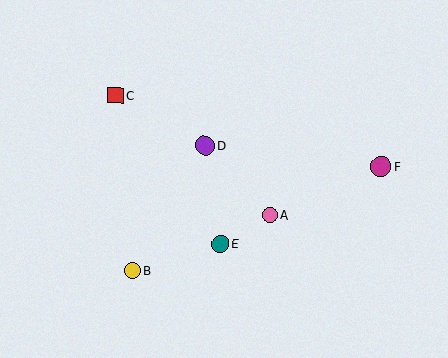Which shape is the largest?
The magenta circle (labeled F) is the largest.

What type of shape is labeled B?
Shape B is a yellow circle.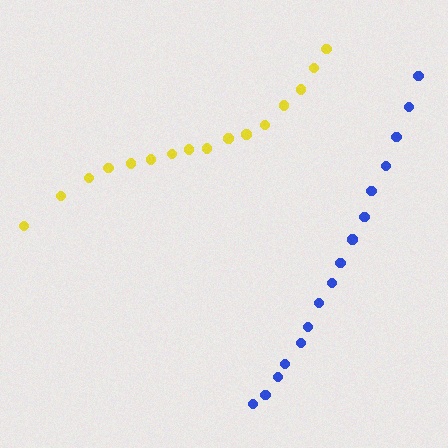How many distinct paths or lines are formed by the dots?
There are 2 distinct paths.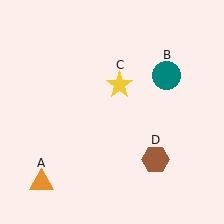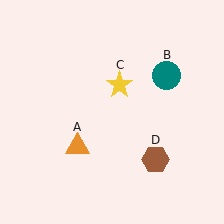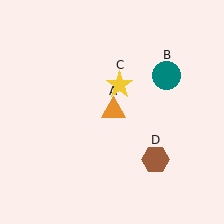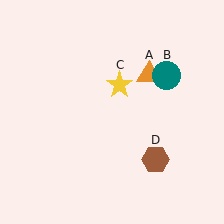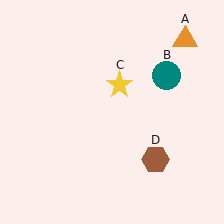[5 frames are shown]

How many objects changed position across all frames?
1 object changed position: orange triangle (object A).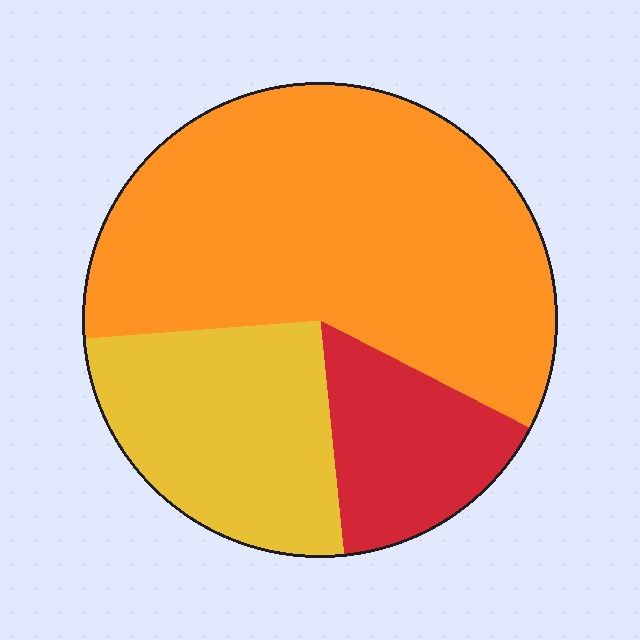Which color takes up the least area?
Red, at roughly 15%.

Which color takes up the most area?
Orange, at roughly 60%.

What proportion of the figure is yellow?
Yellow takes up between a quarter and a half of the figure.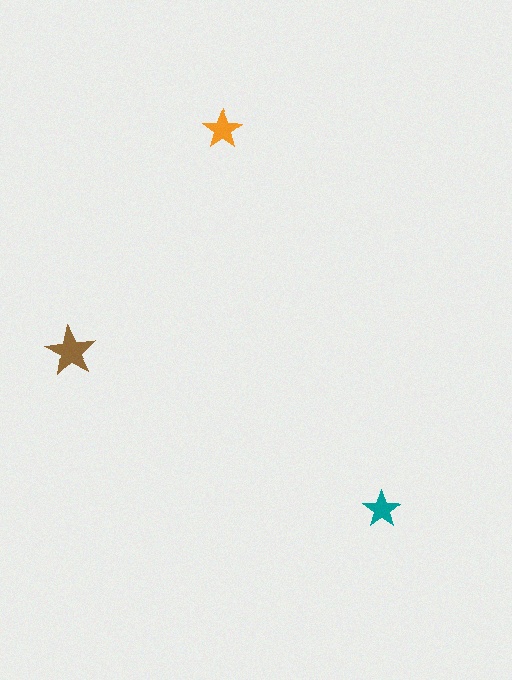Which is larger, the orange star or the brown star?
The brown one.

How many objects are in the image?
There are 3 objects in the image.